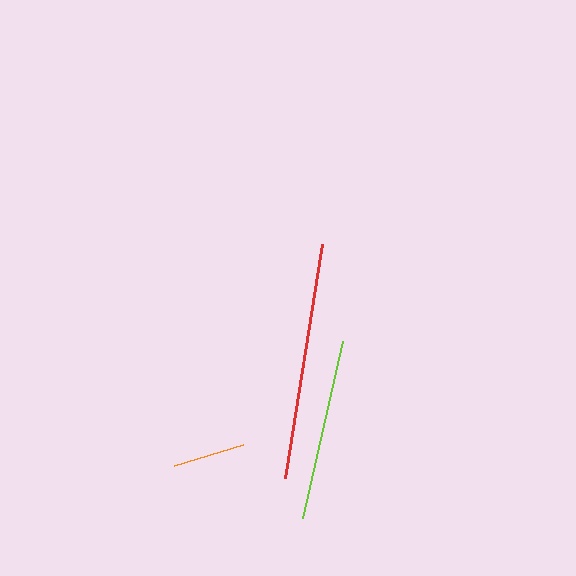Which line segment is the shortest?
The orange line is the shortest at approximately 72 pixels.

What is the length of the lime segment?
The lime segment is approximately 181 pixels long.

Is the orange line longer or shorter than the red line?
The red line is longer than the orange line.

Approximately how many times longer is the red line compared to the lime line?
The red line is approximately 1.3 times the length of the lime line.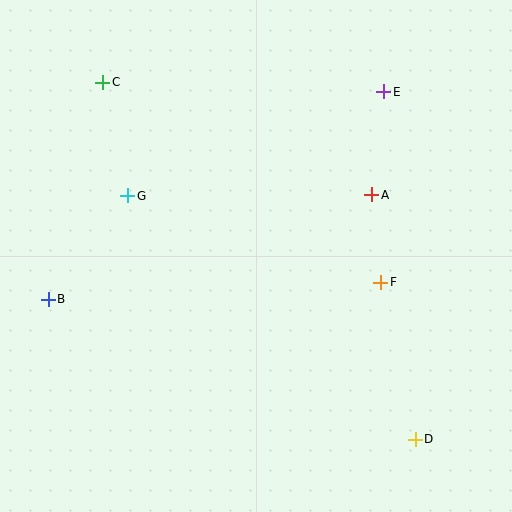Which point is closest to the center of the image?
Point F at (381, 282) is closest to the center.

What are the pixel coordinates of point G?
Point G is at (128, 196).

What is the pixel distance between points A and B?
The distance between A and B is 340 pixels.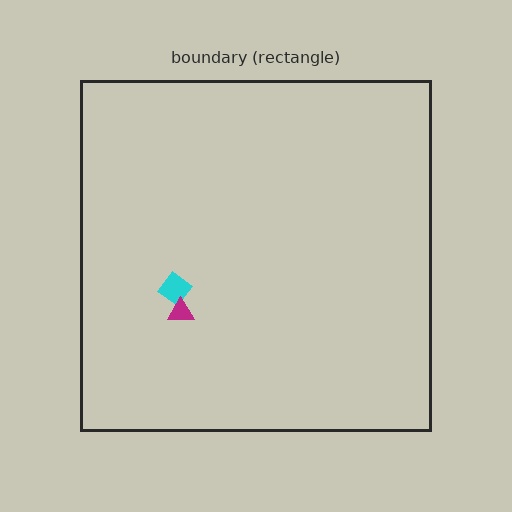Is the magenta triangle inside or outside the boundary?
Inside.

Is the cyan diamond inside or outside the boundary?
Inside.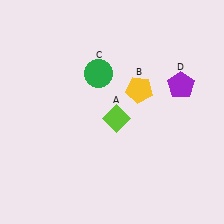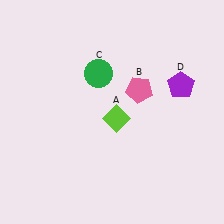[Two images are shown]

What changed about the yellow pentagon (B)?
In Image 1, B is yellow. In Image 2, it changed to pink.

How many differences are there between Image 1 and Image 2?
There is 1 difference between the two images.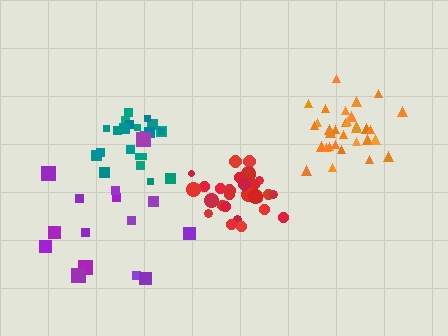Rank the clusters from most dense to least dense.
red, orange, teal, purple.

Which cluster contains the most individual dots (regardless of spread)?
Orange (32).